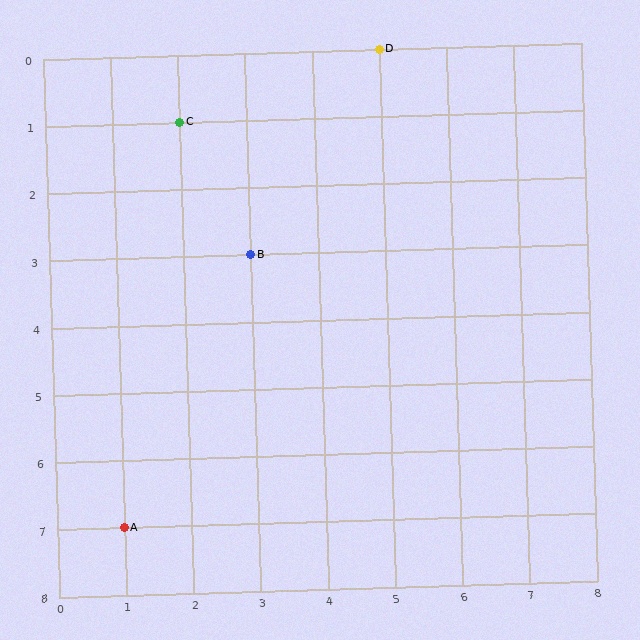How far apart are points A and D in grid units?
Points A and D are 4 columns and 7 rows apart (about 8.1 grid units diagonally).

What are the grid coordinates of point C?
Point C is at grid coordinates (2, 1).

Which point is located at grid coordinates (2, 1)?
Point C is at (2, 1).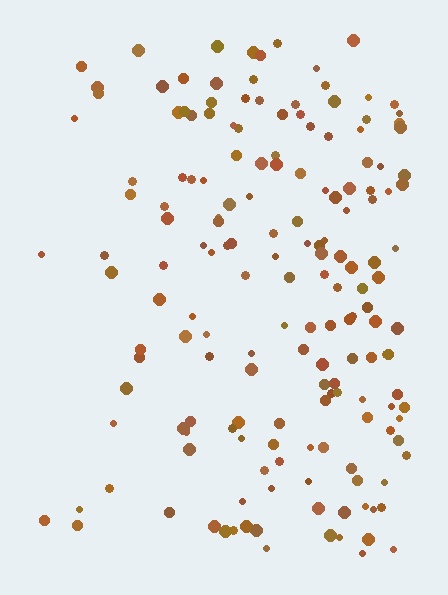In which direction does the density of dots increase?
From left to right, with the right side densest.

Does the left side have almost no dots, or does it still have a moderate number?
Still a moderate number, just noticeably fewer than the right.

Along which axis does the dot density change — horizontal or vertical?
Horizontal.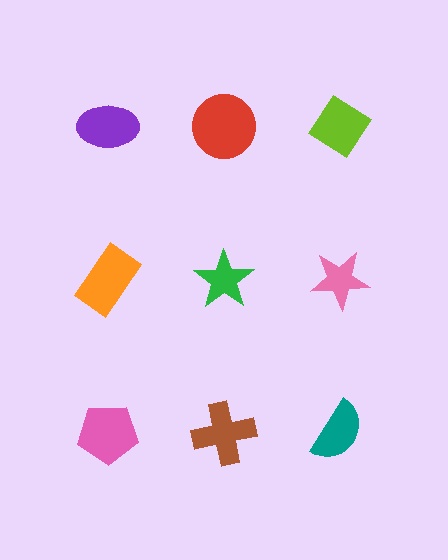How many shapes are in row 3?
3 shapes.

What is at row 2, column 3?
A pink star.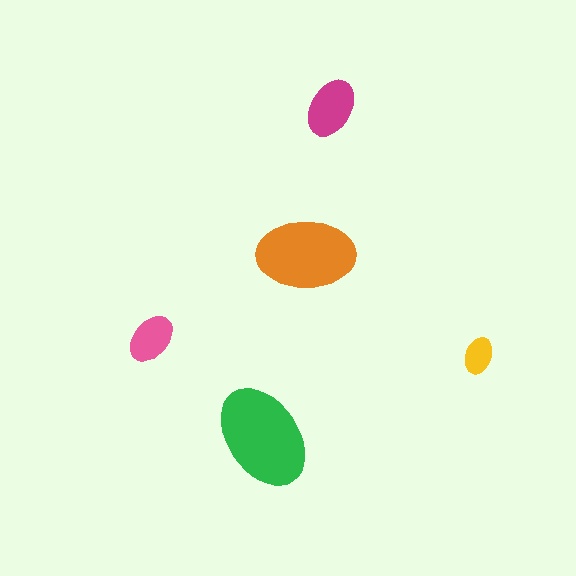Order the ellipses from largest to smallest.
the green one, the orange one, the magenta one, the pink one, the yellow one.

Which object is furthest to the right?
The yellow ellipse is rightmost.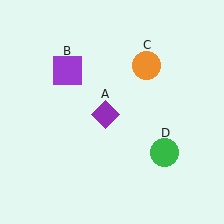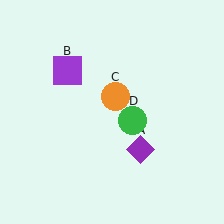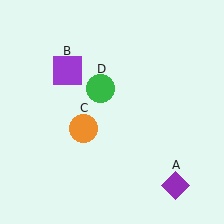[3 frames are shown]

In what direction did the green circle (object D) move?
The green circle (object D) moved up and to the left.